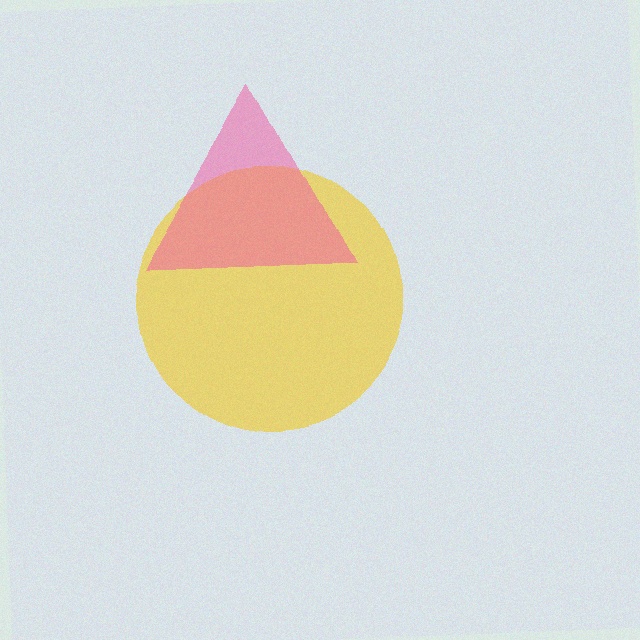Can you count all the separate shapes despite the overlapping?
Yes, there are 2 separate shapes.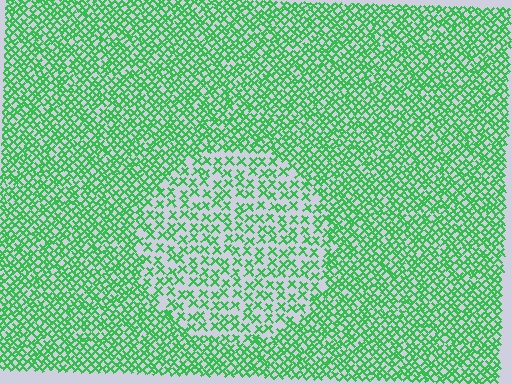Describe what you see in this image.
The image contains small green elements arranged at two different densities. A circle-shaped region is visible where the elements are less densely packed than the surrounding area.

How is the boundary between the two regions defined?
The boundary is defined by a change in element density (approximately 1.9x ratio). All elements are the same color, size, and shape.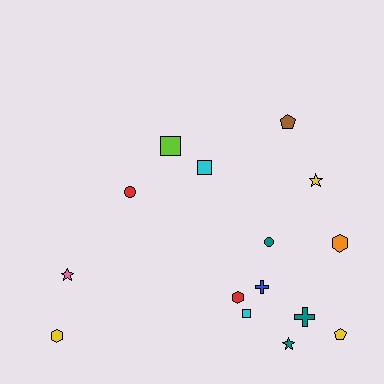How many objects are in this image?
There are 15 objects.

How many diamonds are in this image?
There are no diamonds.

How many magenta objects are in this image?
There are no magenta objects.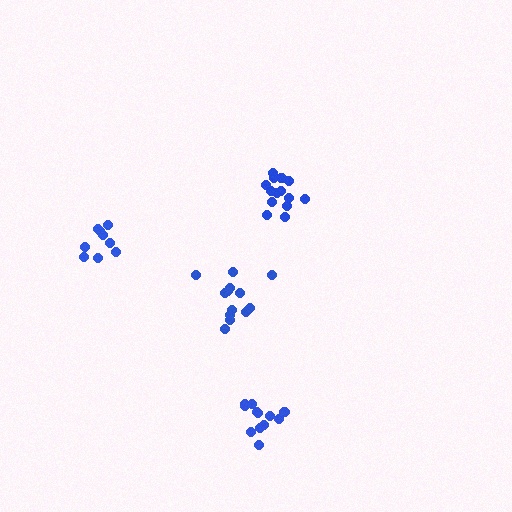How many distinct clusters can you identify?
There are 4 distinct clusters.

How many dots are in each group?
Group 1: 12 dots, Group 2: 14 dots, Group 3: 13 dots, Group 4: 9 dots (48 total).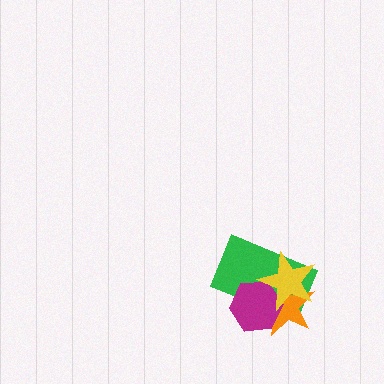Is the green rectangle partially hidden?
Yes, it is partially covered by another shape.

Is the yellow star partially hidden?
No, no other shape covers it.